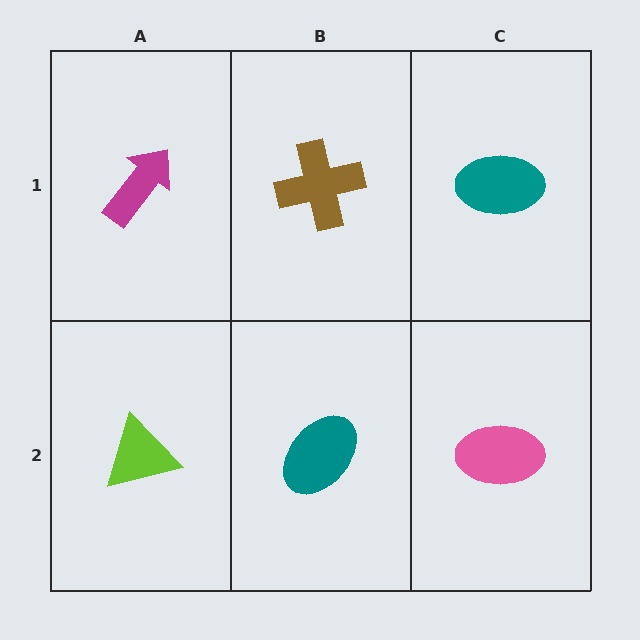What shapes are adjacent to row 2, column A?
A magenta arrow (row 1, column A), a teal ellipse (row 2, column B).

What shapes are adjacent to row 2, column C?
A teal ellipse (row 1, column C), a teal ellipse (row 2, column B).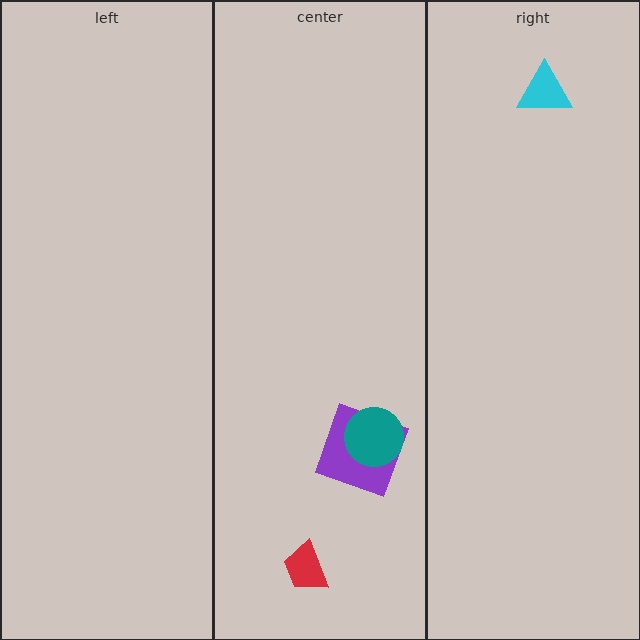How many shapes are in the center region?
3.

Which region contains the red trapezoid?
The center region.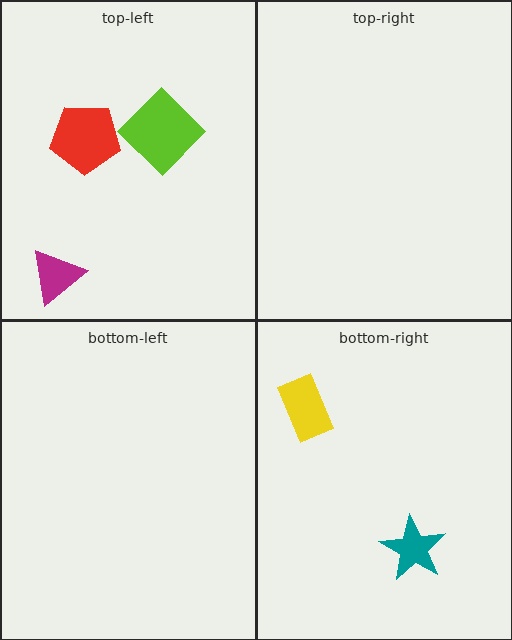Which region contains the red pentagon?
The top-left region.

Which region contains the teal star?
The bottom-right region.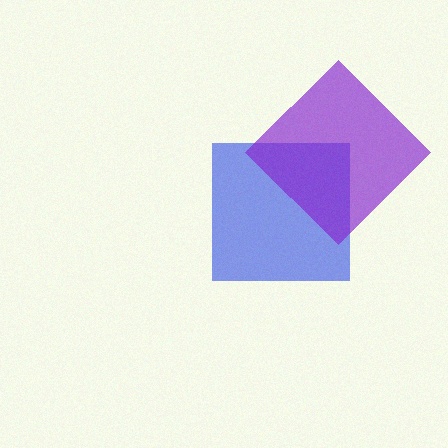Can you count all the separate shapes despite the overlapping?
Yes, there are 2 separate shapes.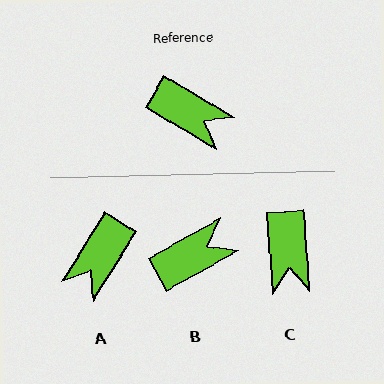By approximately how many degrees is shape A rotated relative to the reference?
Approximately 91 degrees clockwise.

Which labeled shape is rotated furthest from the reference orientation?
A, about 91 degrees away.